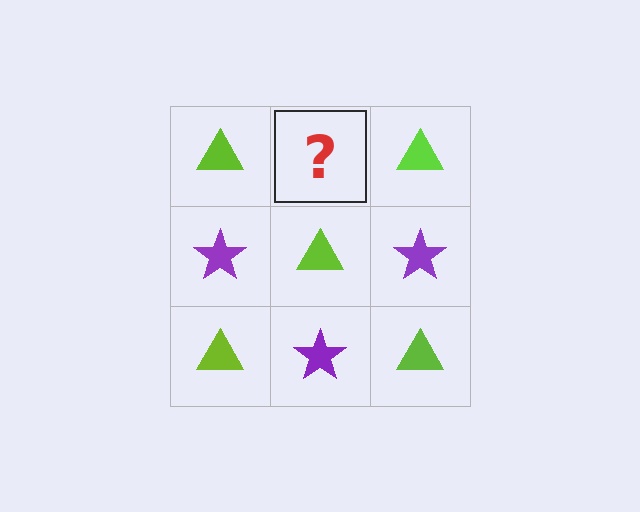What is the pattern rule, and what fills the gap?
The rule is that it alternates lime triangle and purple star in a checkerboard pattern. The gap should be filled with a purple star.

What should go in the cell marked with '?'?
The missing cell should contain a purple star.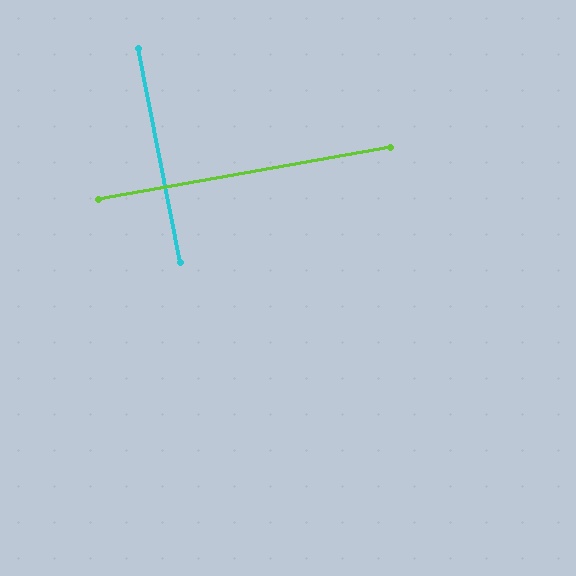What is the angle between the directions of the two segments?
Approximately 89 degrees.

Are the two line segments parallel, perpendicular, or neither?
Perpendicular — they meet at approximately 89°.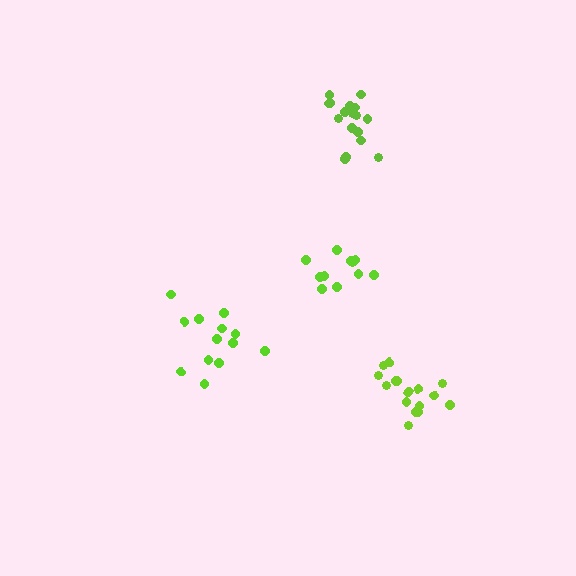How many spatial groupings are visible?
There are 4 spatial groupings.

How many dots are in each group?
Group 1: 17 dots, Group 2: 11 dots, Group 3: 16 dots, Group 4: 13 dots (57 total).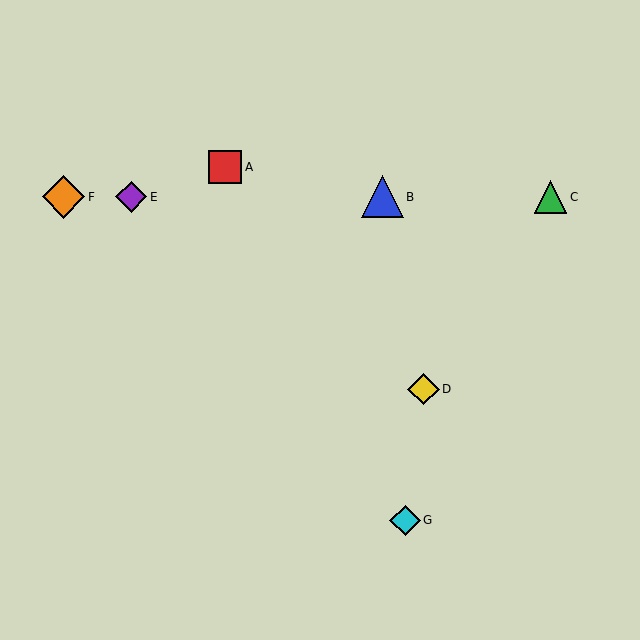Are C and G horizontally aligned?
No, C is at y≈197 and G is at y≈520.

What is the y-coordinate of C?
Object C is at y≈197.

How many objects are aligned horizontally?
4 objects (B, C, E, F) are aligned horizontally.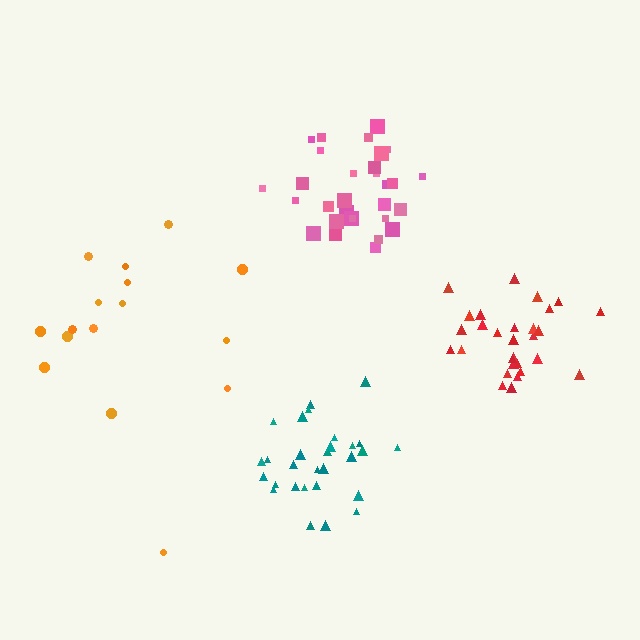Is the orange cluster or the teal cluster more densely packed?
Teal.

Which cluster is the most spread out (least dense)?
Orange.